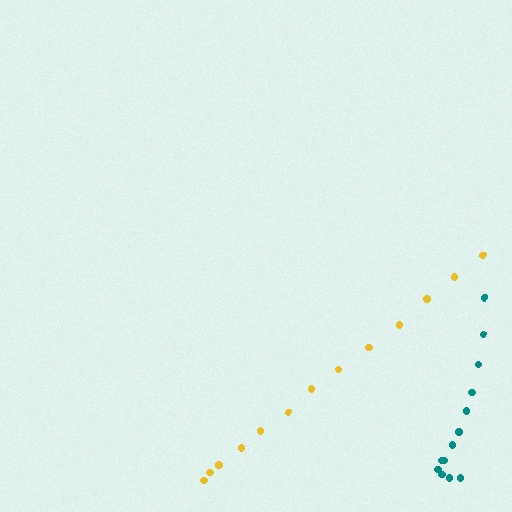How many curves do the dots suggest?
There are 2 distinct paths.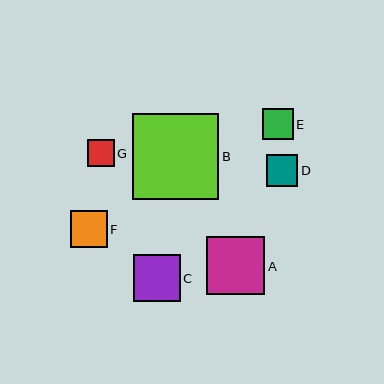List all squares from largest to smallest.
From largest to smallest: B, A, C, F, D, E, G.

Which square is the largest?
Square B is the largest with a size of approximately 86 pixels.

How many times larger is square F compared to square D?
Square F is approximately 1.2 times the size of square D.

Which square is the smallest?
Square G is the smallest with a size of approximately 27 pixels.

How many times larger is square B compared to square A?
Square B is approximately 1.5 times the size of square A.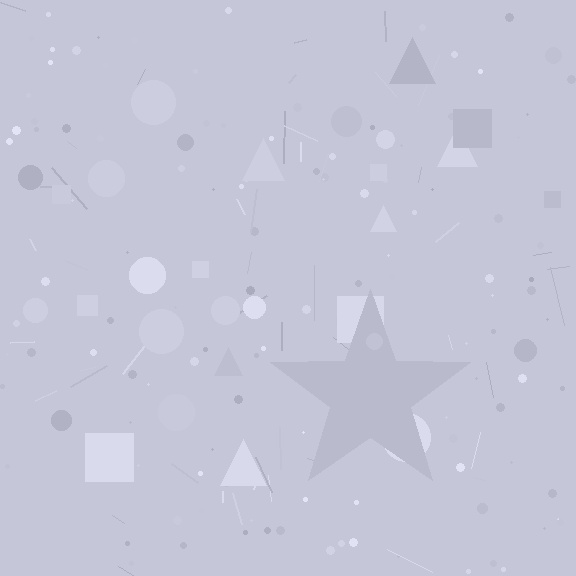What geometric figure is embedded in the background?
A star is embedded in the background.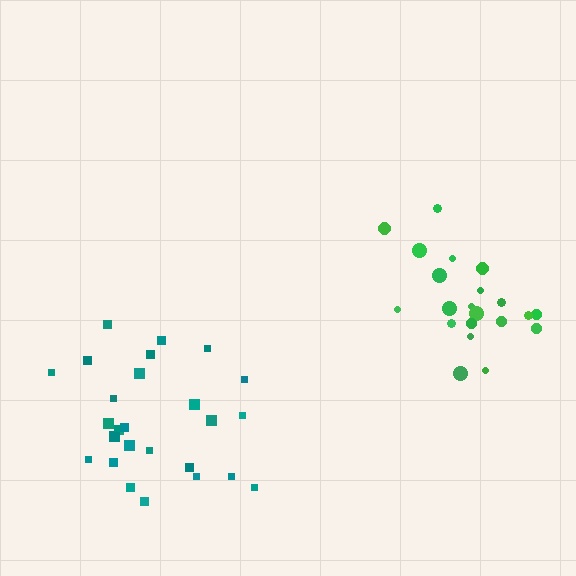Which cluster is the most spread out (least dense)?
Teal.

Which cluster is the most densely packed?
Green.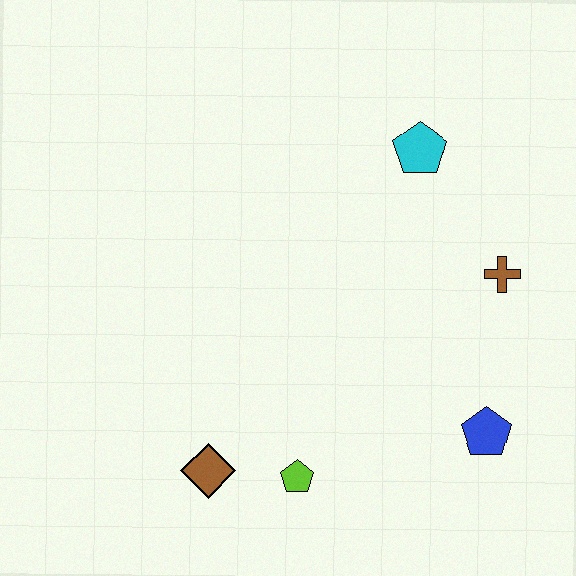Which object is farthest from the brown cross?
The brown diamond is farthest from the brown cross.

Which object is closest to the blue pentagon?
The brown cross is closest to the blue pentagon.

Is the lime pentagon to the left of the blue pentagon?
Yes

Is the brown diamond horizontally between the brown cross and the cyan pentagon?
No